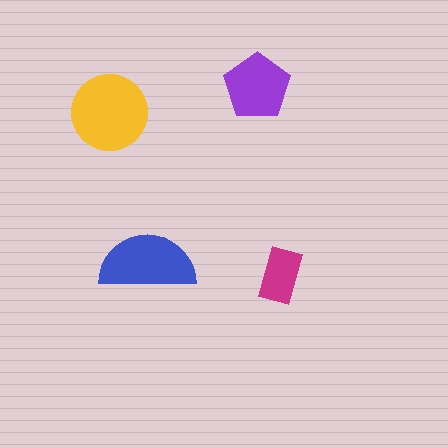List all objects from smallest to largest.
The magenta rectangle, the purple pentagon, the blue semicircle, the yellow circle.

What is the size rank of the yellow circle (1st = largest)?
1st.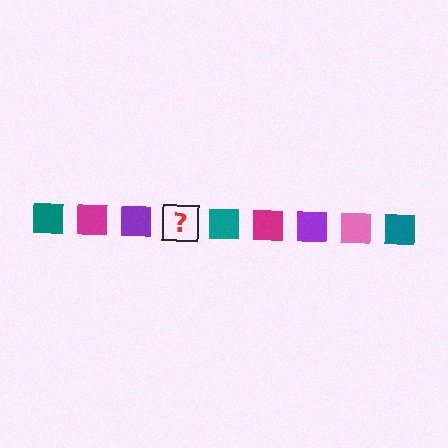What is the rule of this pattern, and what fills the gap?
The rule is that the pattern cycles through teal, magenta, purple, pink squares. The gap should be filled with a pink square.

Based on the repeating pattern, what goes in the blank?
The blank should be a pink square.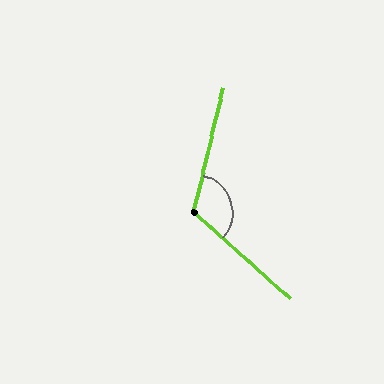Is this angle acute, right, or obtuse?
It is obtuse.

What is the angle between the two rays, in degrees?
Approximately 119 degrees.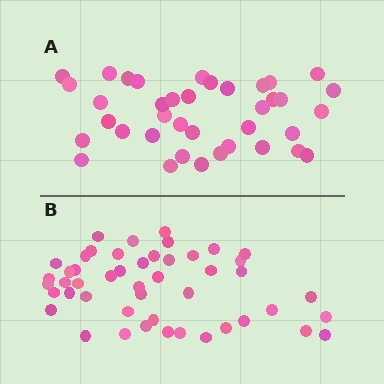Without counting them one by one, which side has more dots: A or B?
Region B (the bottom region) has more dots.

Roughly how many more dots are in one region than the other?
Region B has roughly 10 or so more dots than region A.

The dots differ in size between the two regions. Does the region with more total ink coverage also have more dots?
No. Region A has more total ink coverage because its dots are larger, but region B actually contains more individual dots. Total area can be misleading — the number of items is what matters here.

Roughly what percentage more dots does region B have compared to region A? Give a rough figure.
About 25% more.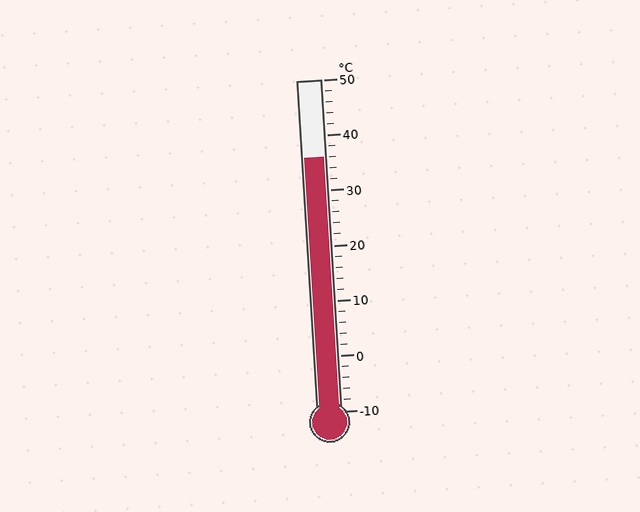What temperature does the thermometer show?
The thermometer shows approximately 36°C.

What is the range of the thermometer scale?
The thermometer scale ranges from -10°C to 50°C.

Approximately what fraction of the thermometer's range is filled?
The thermometer is filled to approximately 75% of its range.